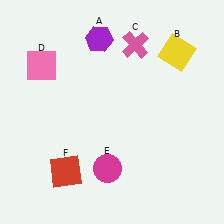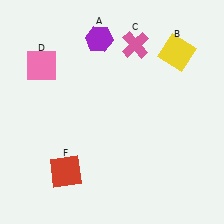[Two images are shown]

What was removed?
The magenta circle (E) was removed in Image 2.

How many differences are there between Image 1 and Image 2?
There is 1 difference between the two images.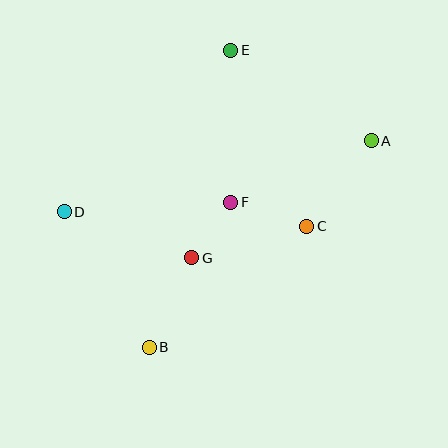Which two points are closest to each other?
Points F and G are closest to each other.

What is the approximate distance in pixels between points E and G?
The distance between E and G is approximately 211 pixels.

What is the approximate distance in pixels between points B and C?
The distance between B and C is approximately 199 pixels.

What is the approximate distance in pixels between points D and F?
The distance between D and F is approximately 167 pixels.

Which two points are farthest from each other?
Points A and D are farthest from each other.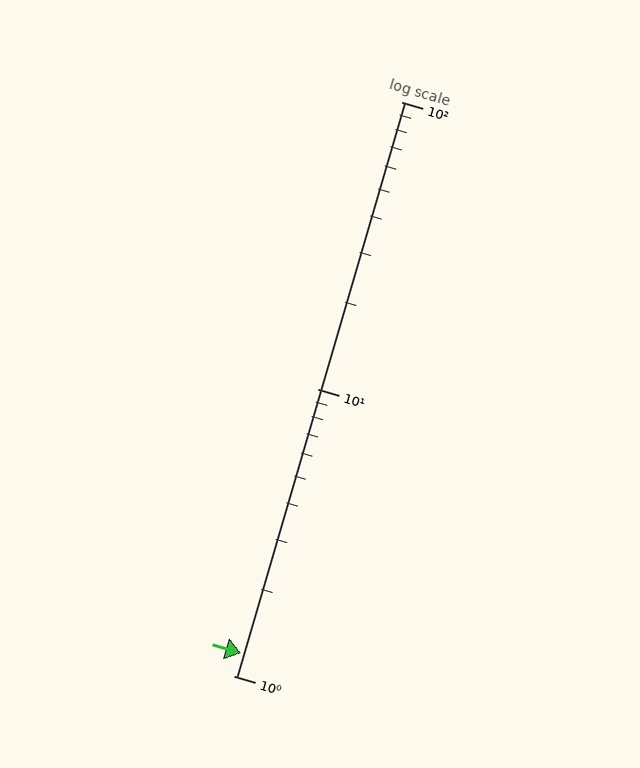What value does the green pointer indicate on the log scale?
The pointer indicates approximately 1.2.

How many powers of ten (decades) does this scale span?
The scale spans 2 decades, from 1 to 100.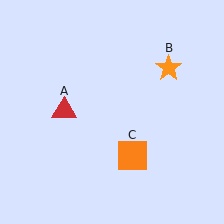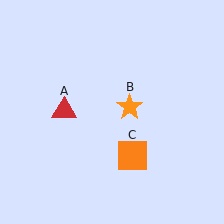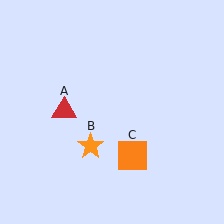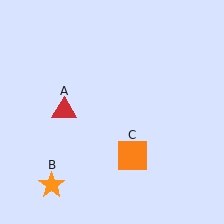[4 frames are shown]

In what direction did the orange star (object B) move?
The orange star (object B) moved down and to the left.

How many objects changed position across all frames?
1 object changed position: orange star (object B).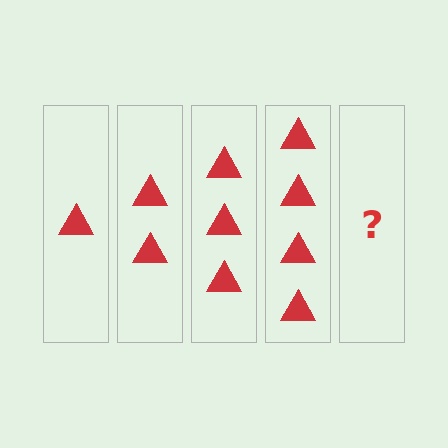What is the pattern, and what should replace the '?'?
The pattern is that each step adds one more triangle. The '?' should be 5 triangles.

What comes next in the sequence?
The next element should be 5 triangles.